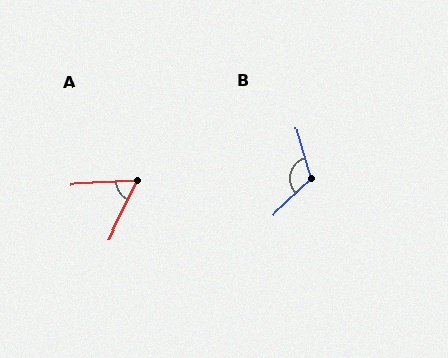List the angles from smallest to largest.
A (60°), B (117°).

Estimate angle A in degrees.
Approximately 60 degrees.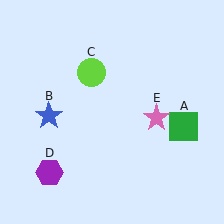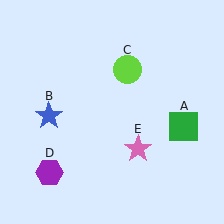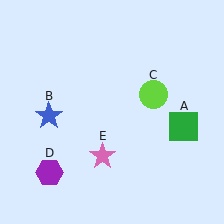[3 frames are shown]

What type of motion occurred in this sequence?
The lime circle (object C), pink star (object E) rotated clockwise around the center of the scene.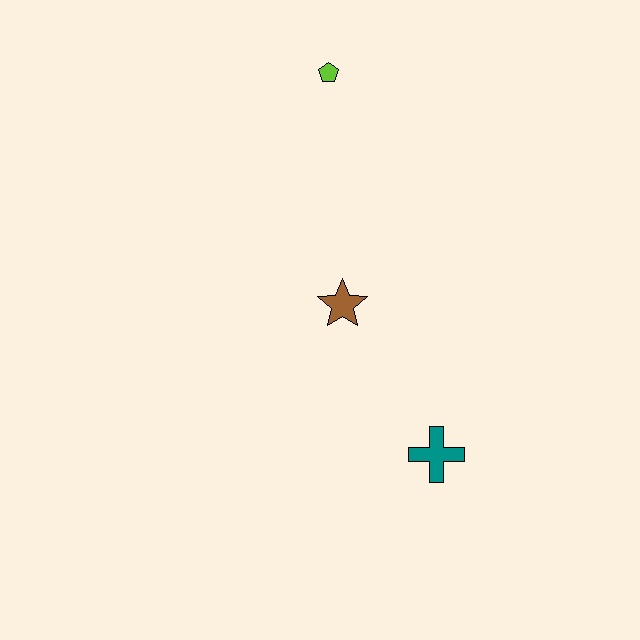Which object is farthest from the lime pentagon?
The teal cross is farthest from the lime pentagon.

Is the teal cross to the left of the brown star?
No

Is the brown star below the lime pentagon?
Yes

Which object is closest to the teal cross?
The brown star is closest to the teal cross.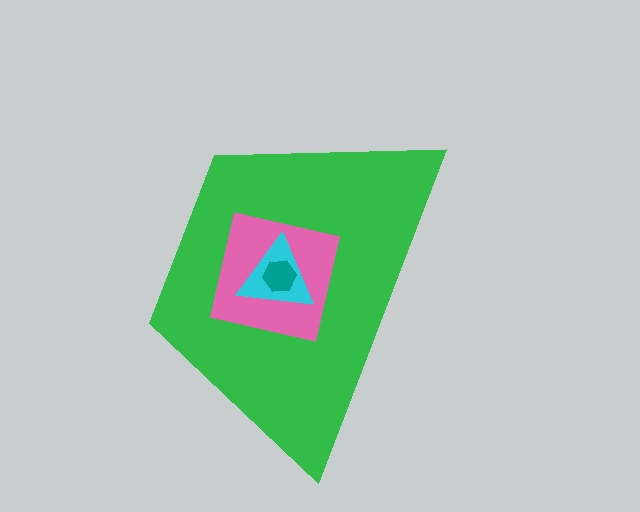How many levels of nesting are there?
4.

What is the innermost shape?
The teal hexagon.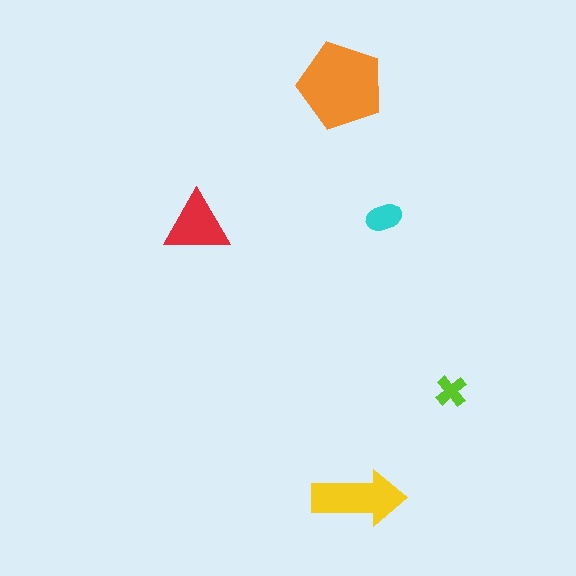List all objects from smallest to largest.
The lime cross, the cyan ellipse, the red triangle, the yellow arrow, the orange pentagon.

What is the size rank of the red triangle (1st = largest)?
3rd.